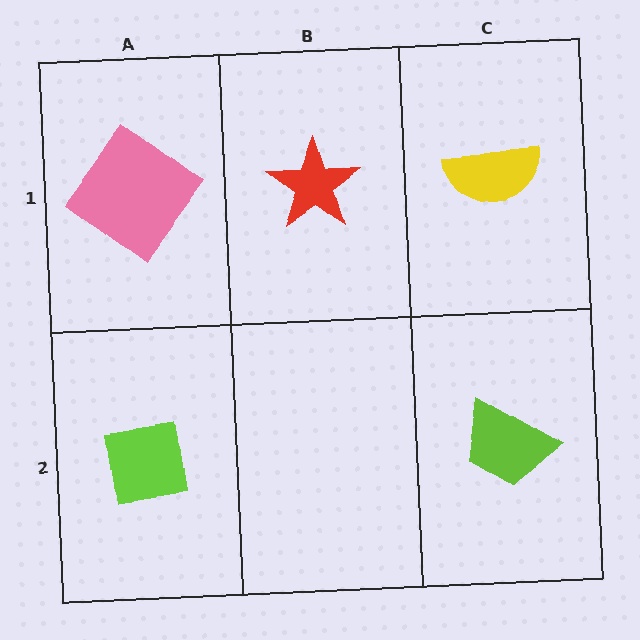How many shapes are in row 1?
3 shapes.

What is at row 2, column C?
A lime trapezoid.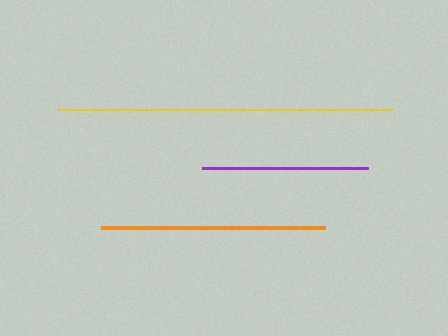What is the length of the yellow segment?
The yellow segment is approximately 335 pixels long.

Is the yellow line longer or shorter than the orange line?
The yellow line is longer than the orange line.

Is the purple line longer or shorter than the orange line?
The orange line is longer than the purple line.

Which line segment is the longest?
The yellow line is the longest at approximately 335 pixels.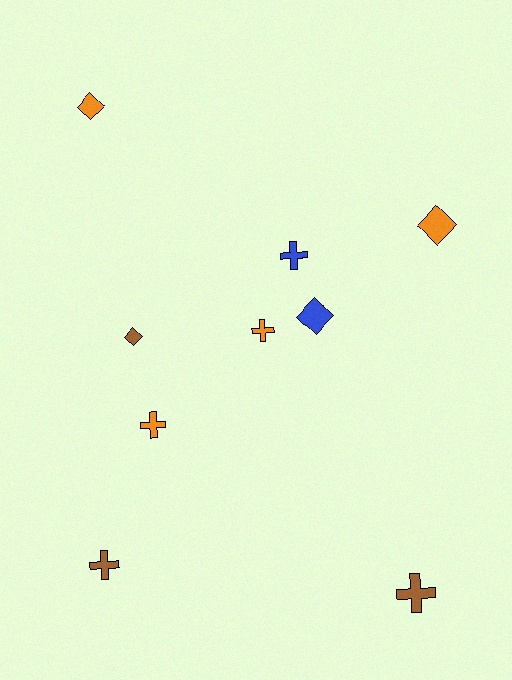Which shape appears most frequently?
Cross, with 5 objects.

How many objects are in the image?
There are 9 objects.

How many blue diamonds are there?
There is 1 blue diamond.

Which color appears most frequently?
Orange, with 4 objects.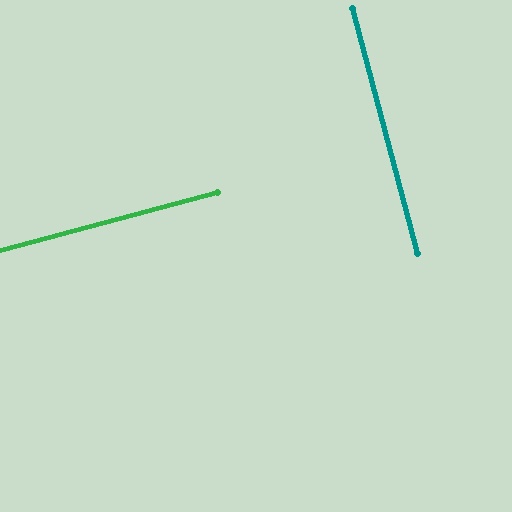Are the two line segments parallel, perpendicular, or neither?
Perpendicular — they meet at approximately 90°.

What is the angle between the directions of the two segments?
Approximately 90 degrees.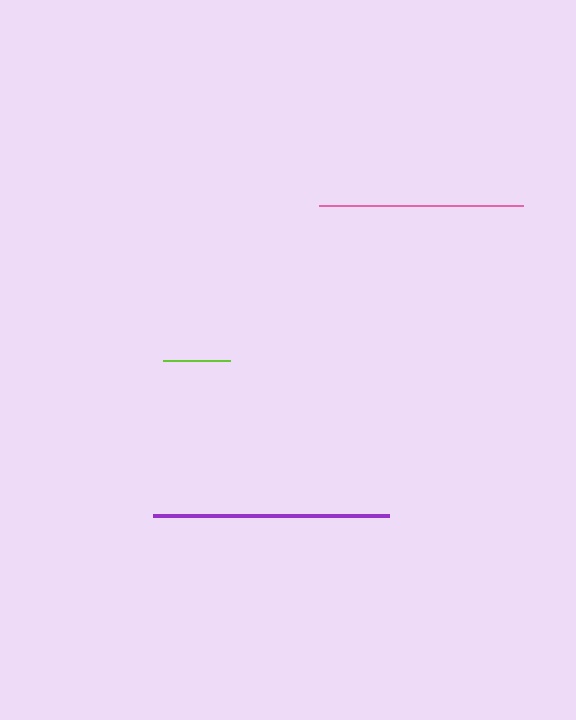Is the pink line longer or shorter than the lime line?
The pink line is longer than the lime line.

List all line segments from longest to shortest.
From longest to shortest: purple, pink, lime.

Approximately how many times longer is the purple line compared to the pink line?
The purple line is approximately 1.2 times the length of the pink line.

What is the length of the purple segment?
The purple segment is approximately 236 pixels long.